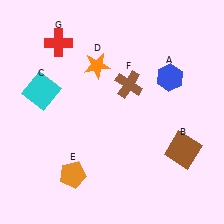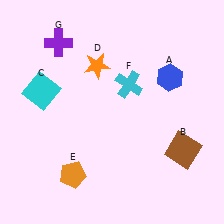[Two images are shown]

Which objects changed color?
F changed from brown to cyan. G changed from red to purple.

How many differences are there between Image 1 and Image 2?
There are 2 differences between the two images.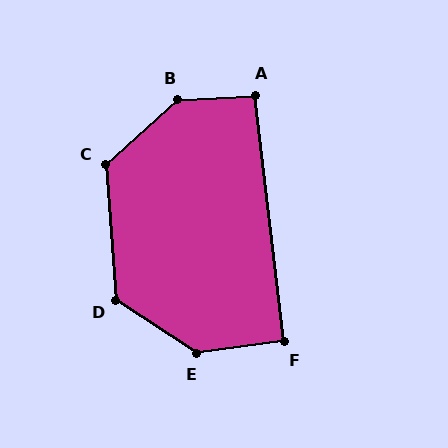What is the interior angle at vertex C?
Approximately 128 degrees (obtuse).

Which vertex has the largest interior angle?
B, at approximately 141 degrees.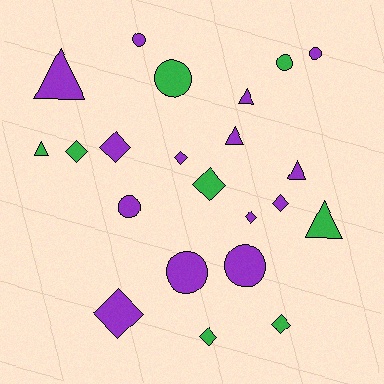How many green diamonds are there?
There are 4 green diamonds.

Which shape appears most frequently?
Diamond, with 9 objects.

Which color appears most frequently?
Purple, with 14 objects.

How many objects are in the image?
There are 22 objects.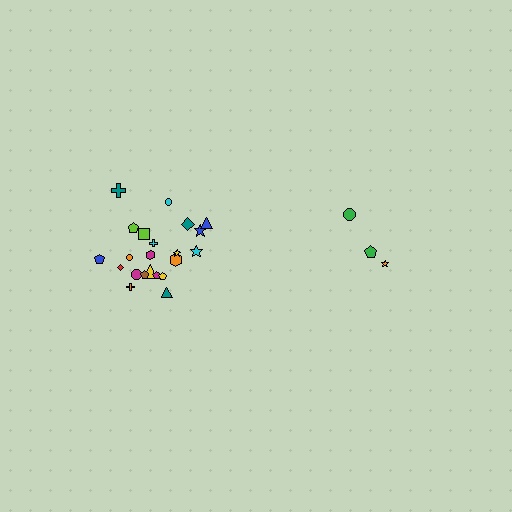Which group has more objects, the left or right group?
The left group.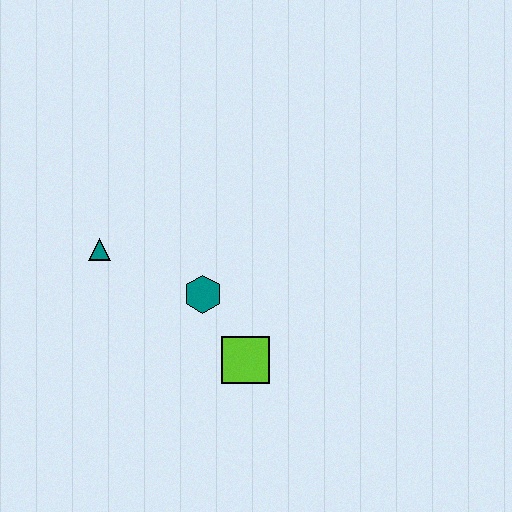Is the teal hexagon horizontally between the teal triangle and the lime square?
Yes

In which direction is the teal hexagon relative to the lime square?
The teal hexagon is above the lime square.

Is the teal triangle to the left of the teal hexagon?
Yes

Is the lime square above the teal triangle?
No